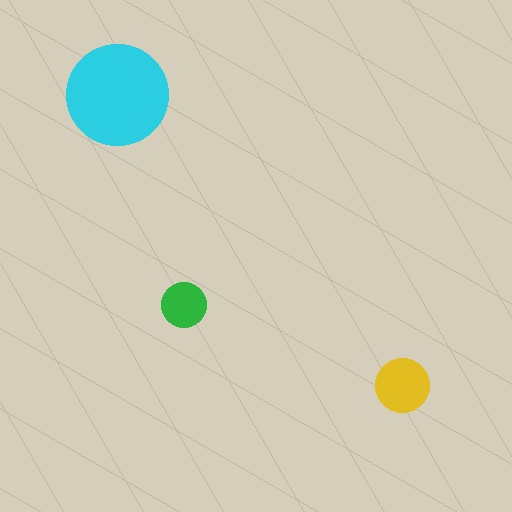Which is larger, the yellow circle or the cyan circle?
The cyan one.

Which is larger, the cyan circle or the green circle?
The cyan one.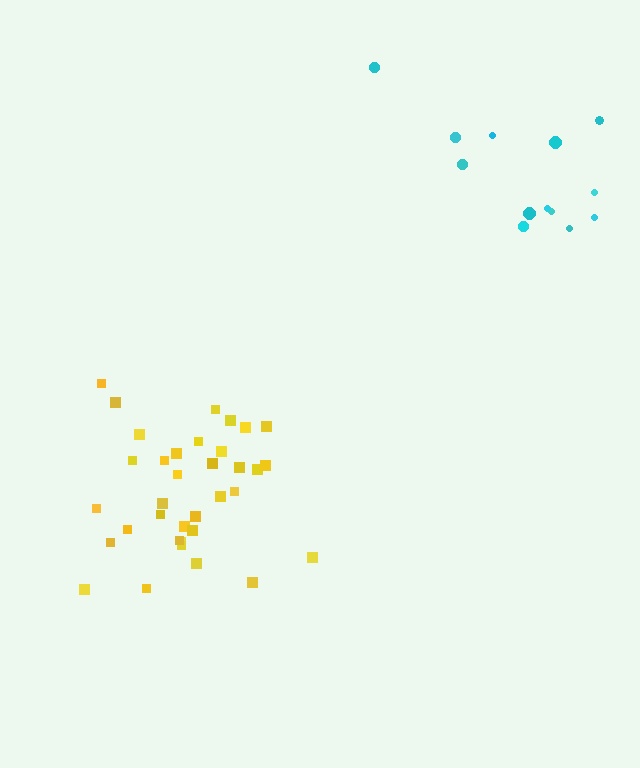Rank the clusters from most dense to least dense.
yellow, cyan.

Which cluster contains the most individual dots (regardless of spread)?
Yellow (35).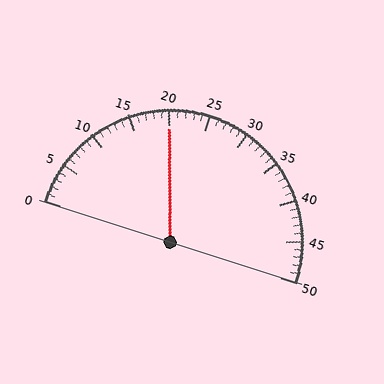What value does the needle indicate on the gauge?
The needle indicates approximately 20.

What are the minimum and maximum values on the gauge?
The gauge ranges from 0 to 50.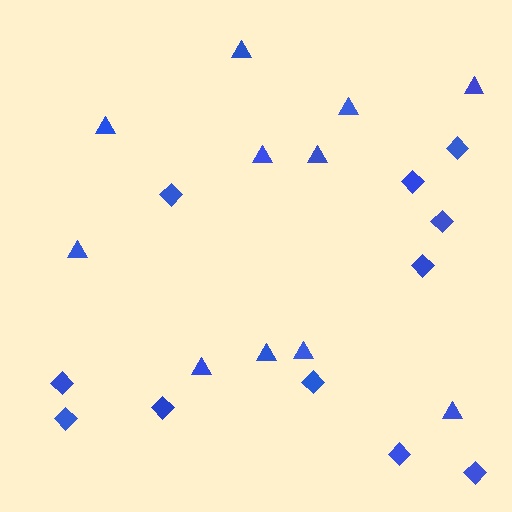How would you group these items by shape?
There are 2 groups: one group of triangles (11) and one group of diamonds (11).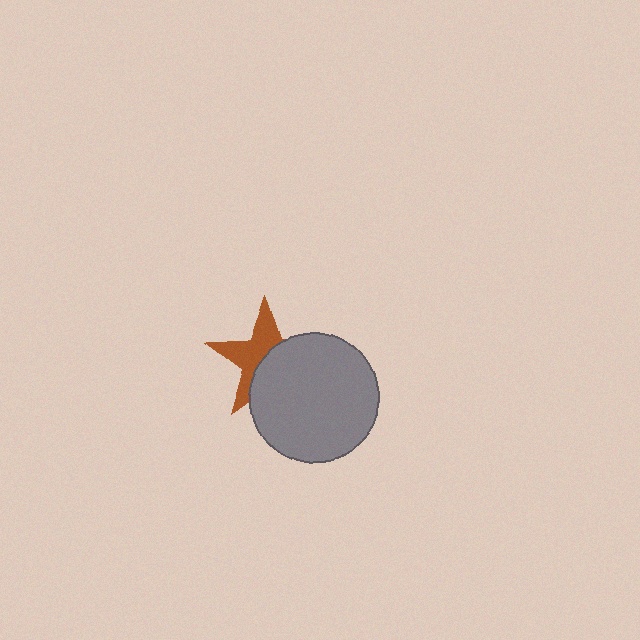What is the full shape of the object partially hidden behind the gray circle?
The partially hidden object is a brown star.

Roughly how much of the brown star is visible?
About half of it is visible (roughly 49%).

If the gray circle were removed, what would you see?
You would see the complete brown star.